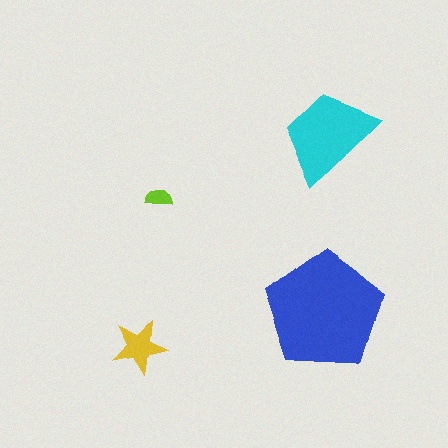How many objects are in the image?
There are 4 objects in the image.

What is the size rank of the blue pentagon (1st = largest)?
1st.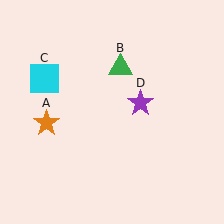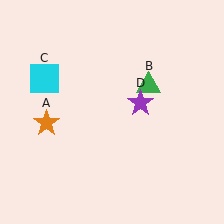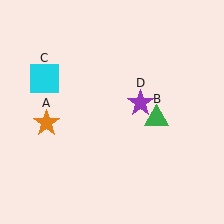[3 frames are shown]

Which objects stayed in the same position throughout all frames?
Orange star (object A) and cyan square (object C) and purple star (object D) remained stationary.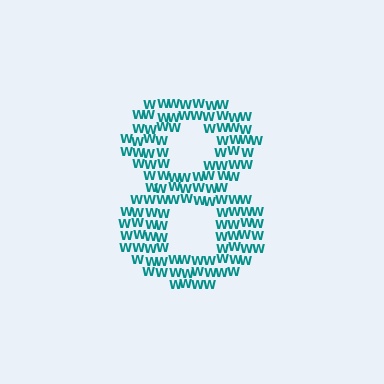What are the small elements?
The small elements are letter W's.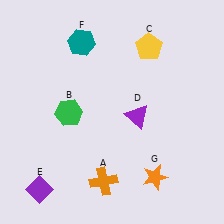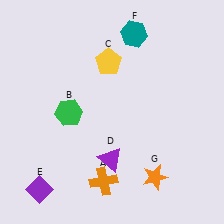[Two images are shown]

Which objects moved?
The objects that moved are: the yellow pentagon (C), the purple triangle (D), the teal hexagon (F).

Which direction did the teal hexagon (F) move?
The teal hexagon (F) moved right.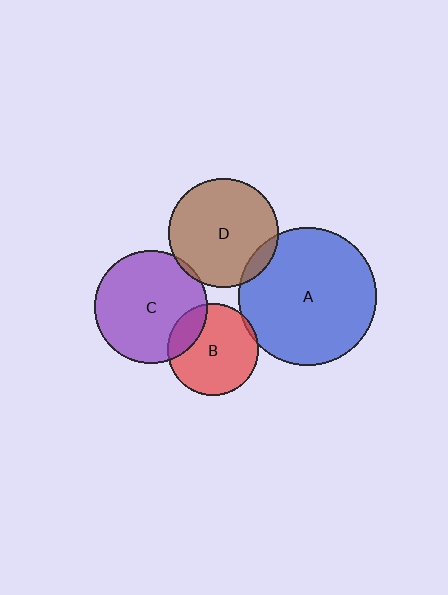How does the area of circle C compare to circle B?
Approximately 1.5 times.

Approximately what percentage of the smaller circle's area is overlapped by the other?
Approximately 5%.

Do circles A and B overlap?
Yes.